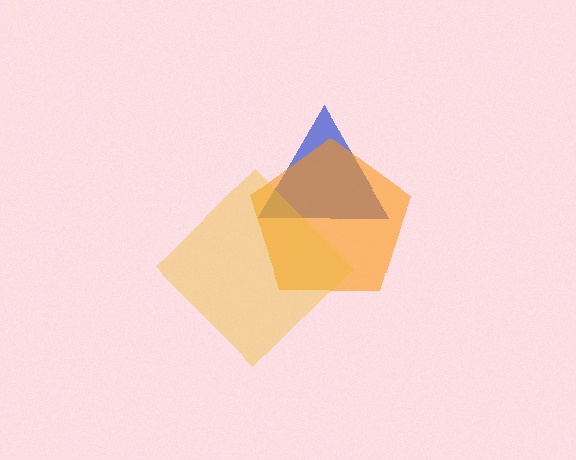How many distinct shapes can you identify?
There are 3 distinct shapes: a blue triangle, an orange pentagon, a yellow diamond.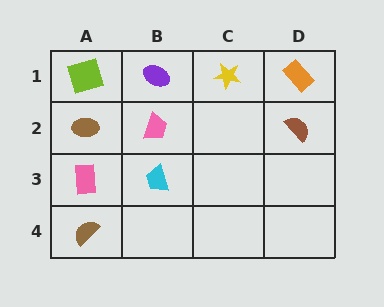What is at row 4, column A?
A brown semicircle.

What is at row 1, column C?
A yellow star.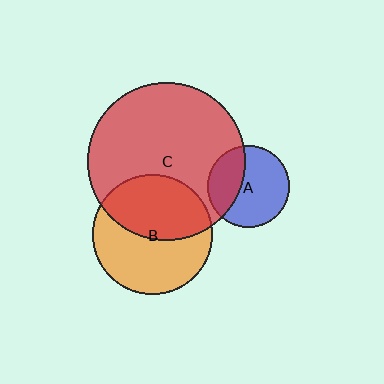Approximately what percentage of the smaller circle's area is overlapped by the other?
Approximately 45%.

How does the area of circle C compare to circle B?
Approximately 1.8 times.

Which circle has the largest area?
Circle C (red).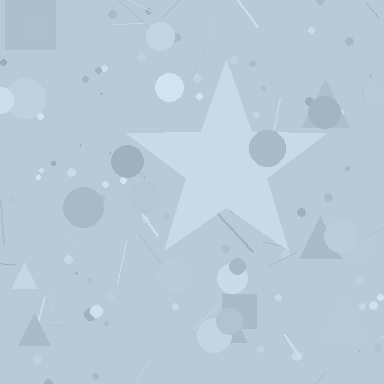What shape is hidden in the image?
A star is hidden in the image.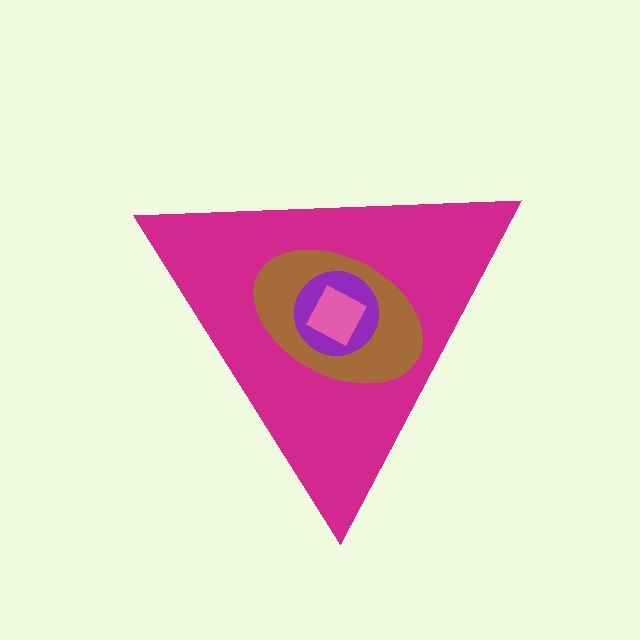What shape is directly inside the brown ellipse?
The purple circle.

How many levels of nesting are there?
4.